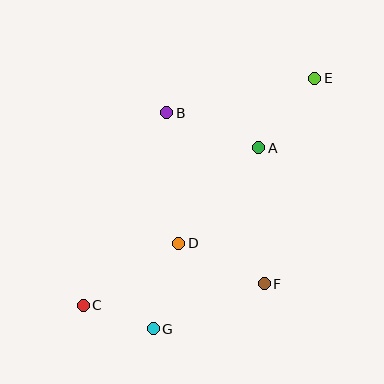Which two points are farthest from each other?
Points C and E are farthest from each other.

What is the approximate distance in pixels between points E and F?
The distance between E and F is approximately 212 pixels.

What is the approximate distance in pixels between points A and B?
The distance between A and B is approximately 99 pixels.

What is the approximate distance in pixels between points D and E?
The distance between D and E is approximately 214 pixels.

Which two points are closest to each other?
Points C and G are closest to each other.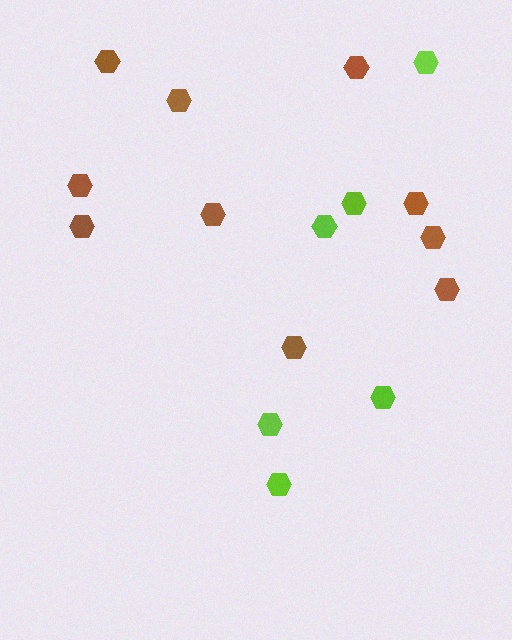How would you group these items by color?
There are 2 groups: one group of lime hexagons (6) and one group of brown hexagons (10).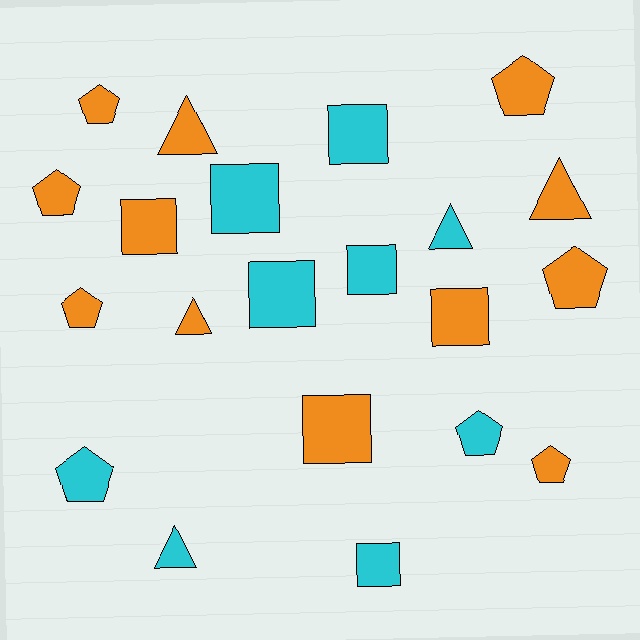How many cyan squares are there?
There are 5 cyan squares.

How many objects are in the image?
There are 21 objects.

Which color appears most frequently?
Orange, with 12 objects.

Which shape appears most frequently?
Square, with 8 objects.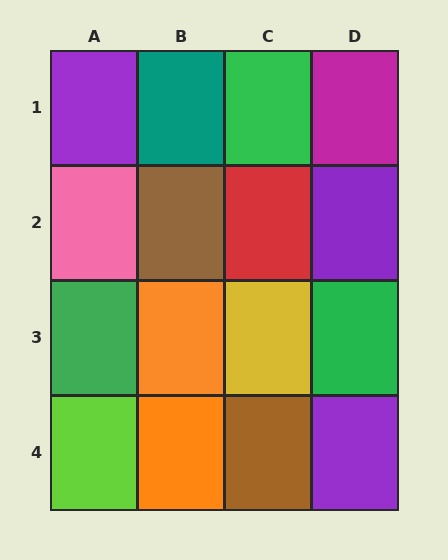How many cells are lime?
1 cell is lime.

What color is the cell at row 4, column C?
Brown.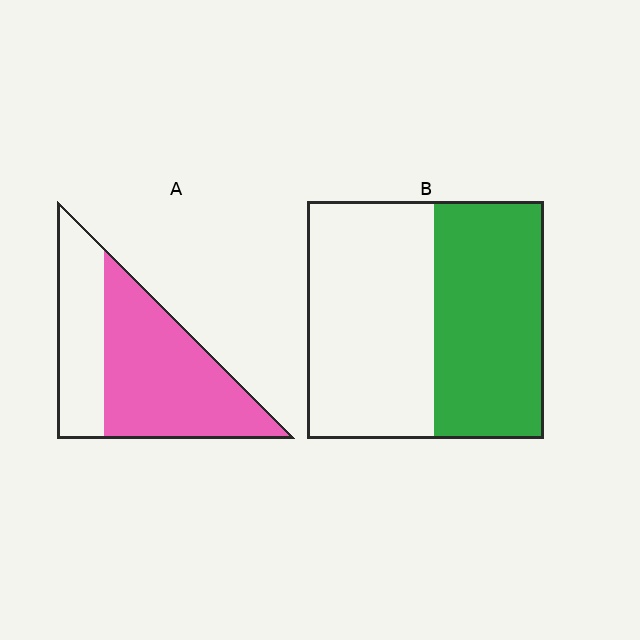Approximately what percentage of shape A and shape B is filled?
A is approximately 65% and B is approximately 45%.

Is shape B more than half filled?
Roughly half.